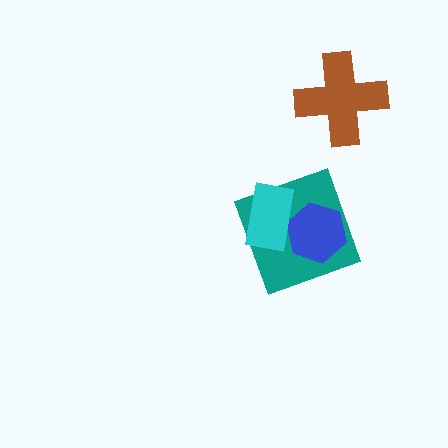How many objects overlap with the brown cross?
0 objects overlap with the brown cross.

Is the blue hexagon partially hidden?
Yes, it is partially covered by another shape.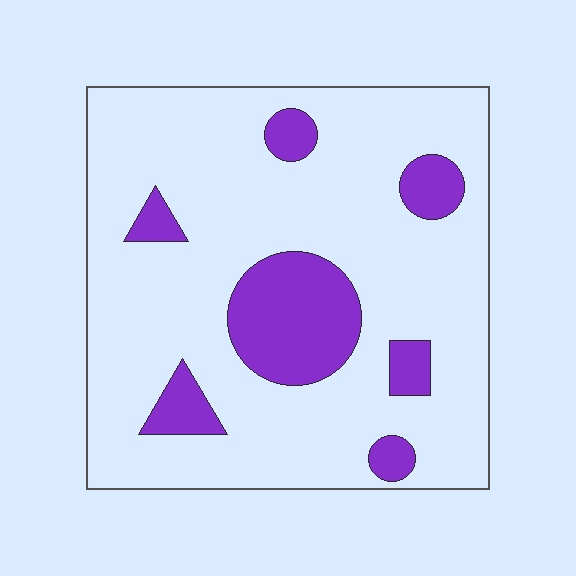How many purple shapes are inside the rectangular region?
7.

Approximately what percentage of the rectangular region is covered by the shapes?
Approximately 20%.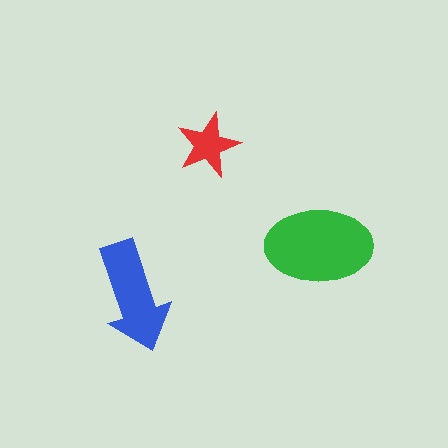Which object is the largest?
The green ellipse.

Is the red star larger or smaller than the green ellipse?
Smaller.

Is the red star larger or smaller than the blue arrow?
Smaller.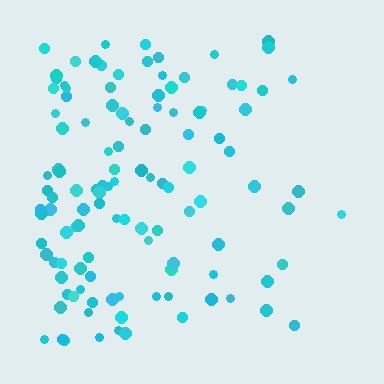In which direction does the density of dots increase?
From right to left, with the left side densest.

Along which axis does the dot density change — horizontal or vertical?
Horizontal.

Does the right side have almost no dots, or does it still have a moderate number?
Still a moderate number, just noticeably fewer than the left.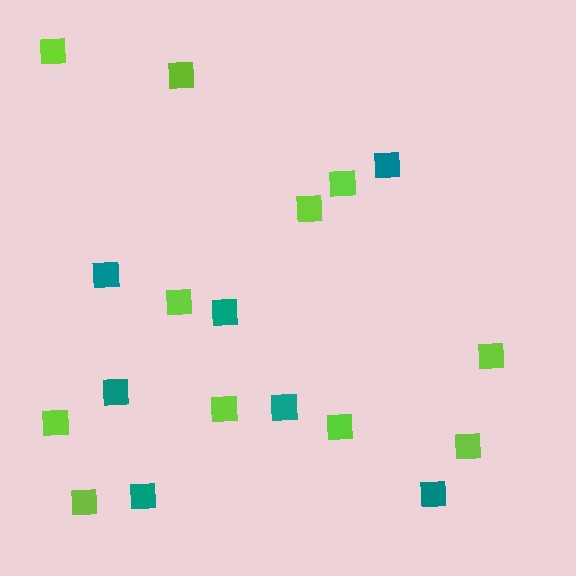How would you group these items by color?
There are 2 groups: one group of lime squares (11) and one group of teal squares (7).